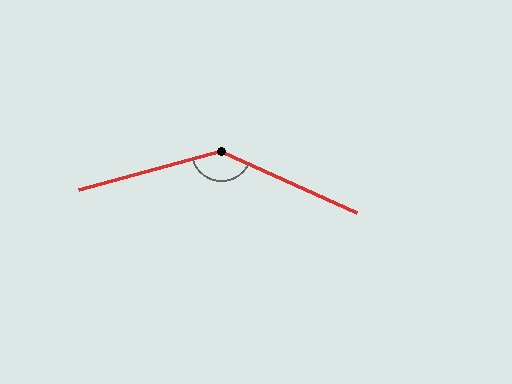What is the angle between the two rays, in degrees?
Approximately 141 degrees.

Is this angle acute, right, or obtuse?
It is obtuse.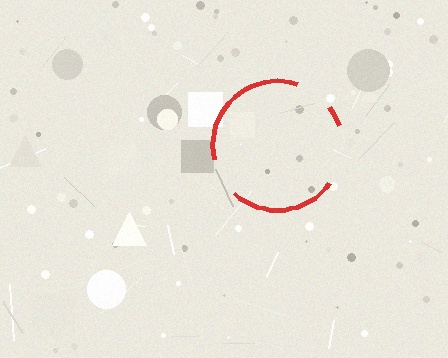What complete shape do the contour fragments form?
The contour fragments form a circle.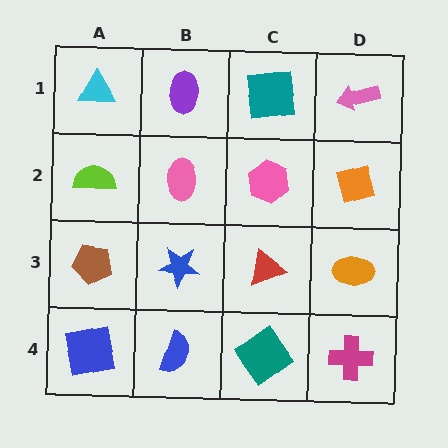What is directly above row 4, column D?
An orange ellipse.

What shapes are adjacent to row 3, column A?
A lime semicircle (row 2, column A), a blue square (row 4, column A), a blue star (row 3, column B).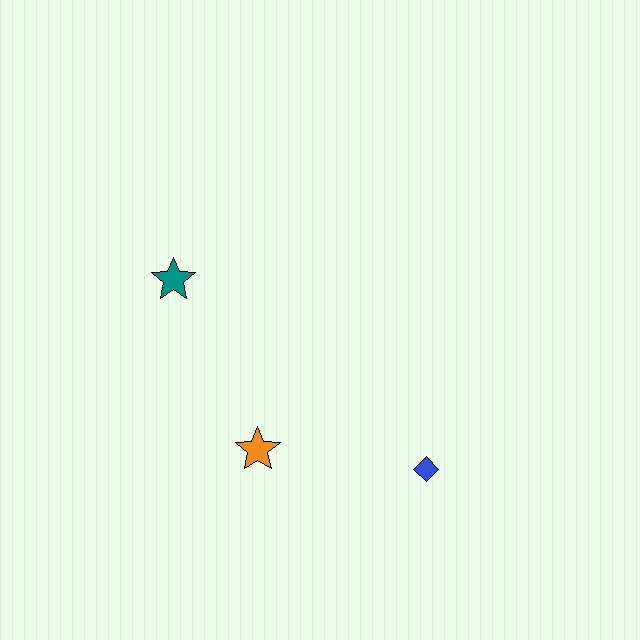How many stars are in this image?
There are 2 stars.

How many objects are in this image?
There are 3 objects.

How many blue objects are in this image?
There is 1 blue object.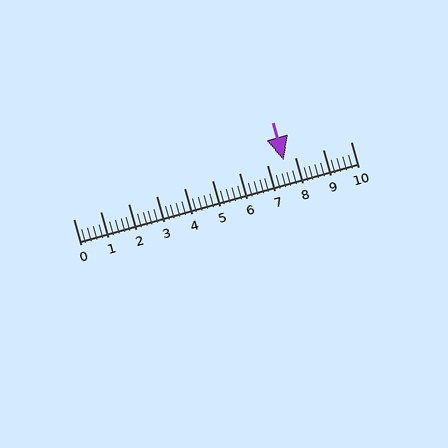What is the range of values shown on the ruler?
The ruler shows values from 0 to 10.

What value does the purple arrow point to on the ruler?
The purple arrow points to approximately 7.6.